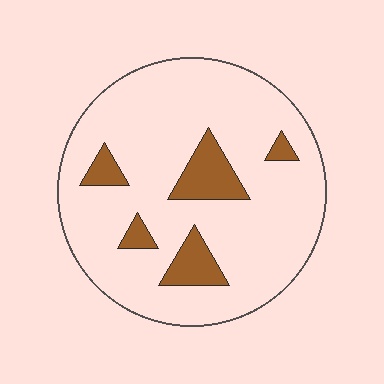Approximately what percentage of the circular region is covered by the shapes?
Approximately 15%.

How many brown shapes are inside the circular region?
5.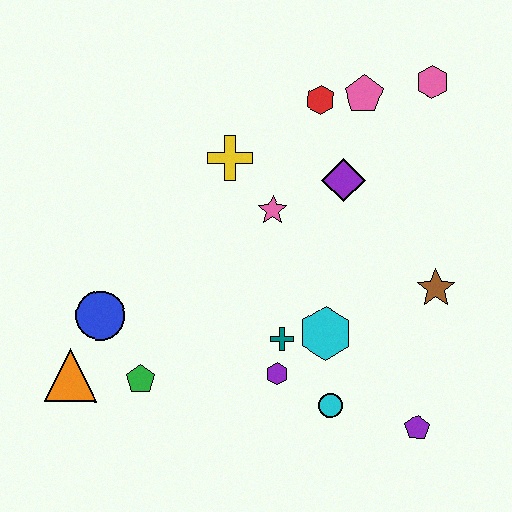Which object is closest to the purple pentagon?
The cyan circle is closest to the purple pentagon.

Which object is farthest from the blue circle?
The pink hexagon is farthest from the blue circle.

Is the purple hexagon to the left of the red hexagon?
Yes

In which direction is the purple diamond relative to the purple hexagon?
The purple diamond is above the purple hexagon.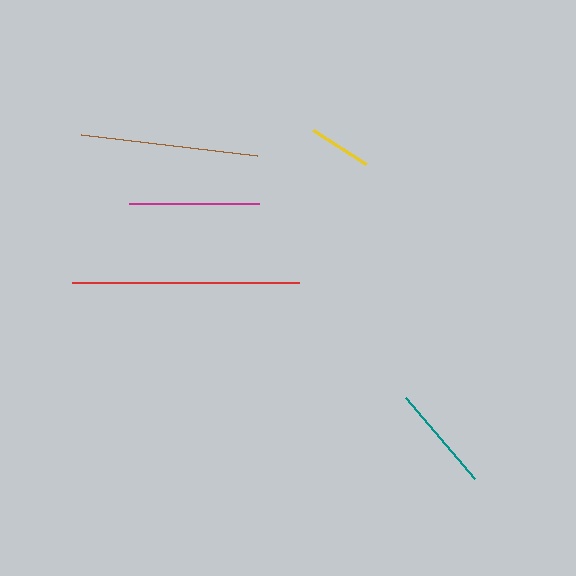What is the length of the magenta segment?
The magenta segment is approximately 129 pixels long.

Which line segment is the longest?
The red line is the longest at approximately 228 pixels.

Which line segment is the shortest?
The yellow line is the shortest at approximately 63 pixels.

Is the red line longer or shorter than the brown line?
The red line is longer than the brown line.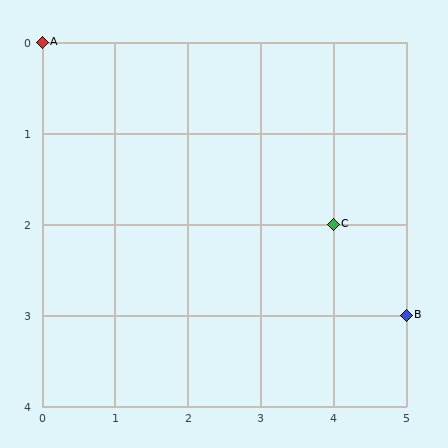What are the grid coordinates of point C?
Point C is at grid coordinates (4, 2).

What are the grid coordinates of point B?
Point B is at grid coordinates (5, 3).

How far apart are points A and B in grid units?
Points A and B are 5 columns and 3 rows apart (about 5.8 grid units diagonally).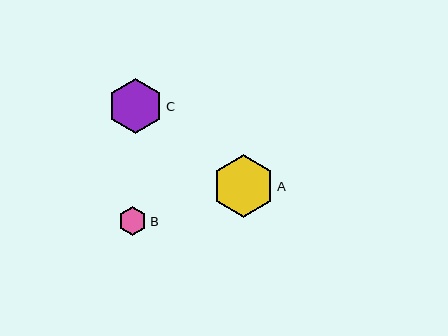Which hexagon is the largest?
Hexagon A is the largest with a size of approximately 62 pixels.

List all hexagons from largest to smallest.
From largest to smallest: A, C, B.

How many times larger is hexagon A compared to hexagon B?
Hexagon A is approximately 2.2 times the size of hexagon B.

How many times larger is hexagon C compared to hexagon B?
Hexagon C is approximately 2.0 times the size of hexagon B.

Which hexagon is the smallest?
Hexagon B is the smallest with a size of approximately 28 pixels.